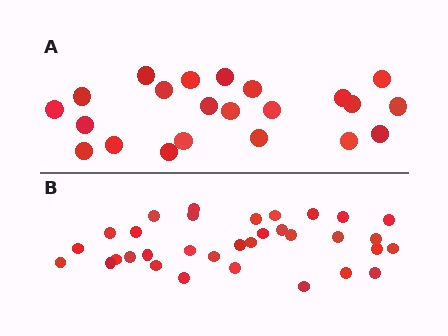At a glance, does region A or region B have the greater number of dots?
Region B (the bottom region) has more dots.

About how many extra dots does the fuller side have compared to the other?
Region B has roughly 12 or so more dots than region A.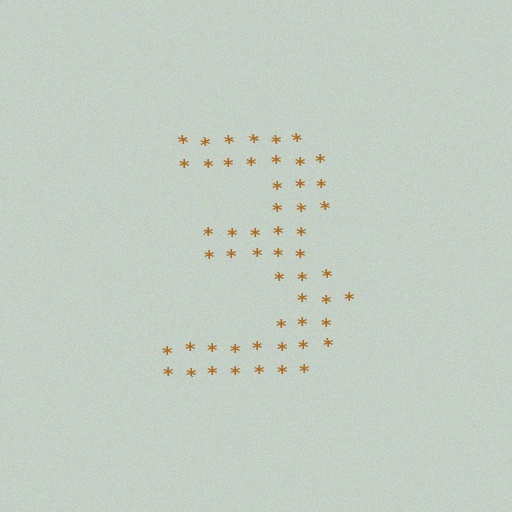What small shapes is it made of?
It is made of small asterisks.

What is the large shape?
The large shape is the digit 3.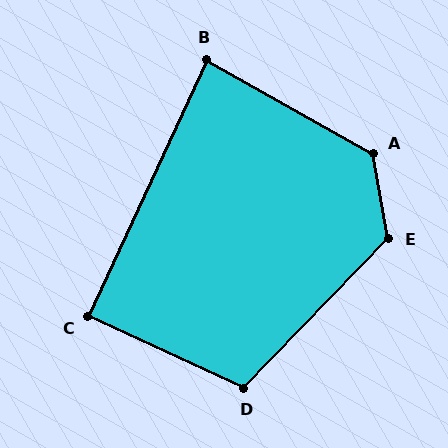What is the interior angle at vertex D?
Approximately 110 degrees (obtuse).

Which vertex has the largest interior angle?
A, at approximately 129 degrees.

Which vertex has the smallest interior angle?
B, at approximately 85 degrees.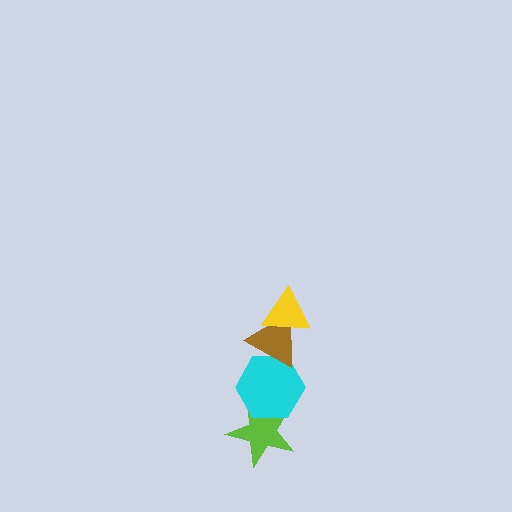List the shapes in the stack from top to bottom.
From top to bottom: the yellow triangle, the brown triangle, the cyan hexagon, the lime star.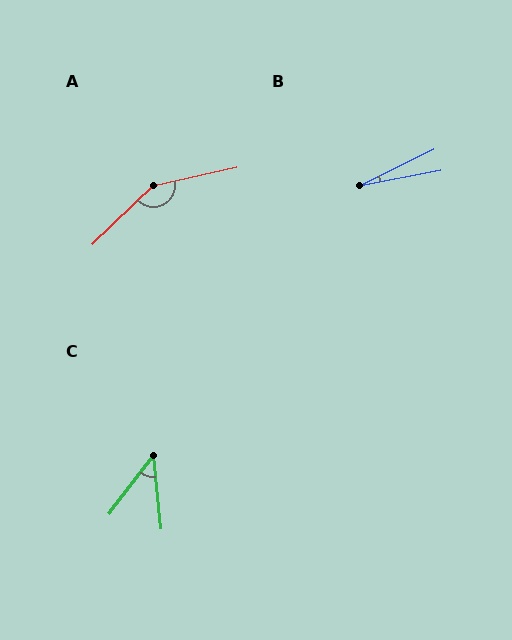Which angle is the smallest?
B, at approximately 15 degrees.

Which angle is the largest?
A, at approximately 149 degrees.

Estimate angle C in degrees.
Approximately 43 degrees.